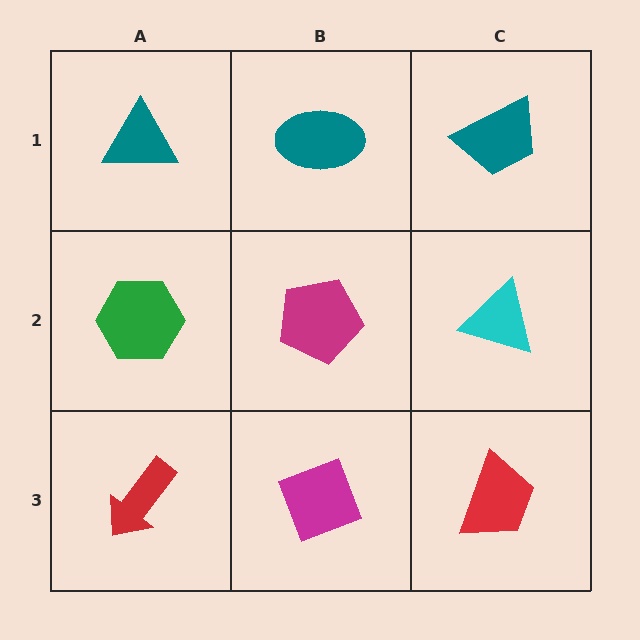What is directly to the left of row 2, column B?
A green hexagon.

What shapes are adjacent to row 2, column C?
A teal trapezoid (row 1, column C), a red trapezoid (row 3, column C), a magenta pentagon (row 2, column B).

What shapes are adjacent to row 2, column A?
A teal triangle (row 1, column A), a red arrow (row 3, column A), a magenta pentagon (row 2, column B).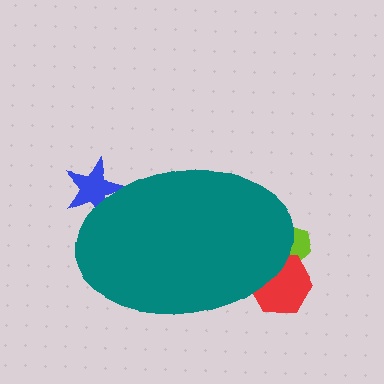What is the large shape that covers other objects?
A teal ellipse.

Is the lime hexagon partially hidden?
Yes, the lime hexagon is partially hidden behind the teal ellipse.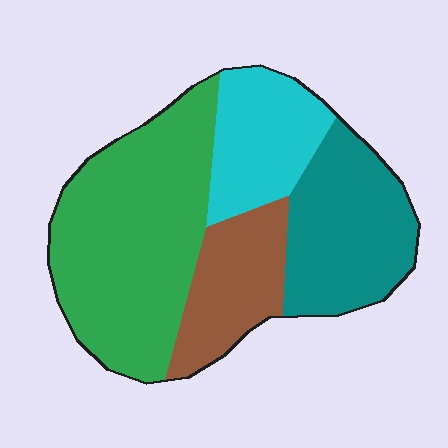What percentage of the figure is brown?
Brown takes up about one sixth (1/6) of the figure.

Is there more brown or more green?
Green.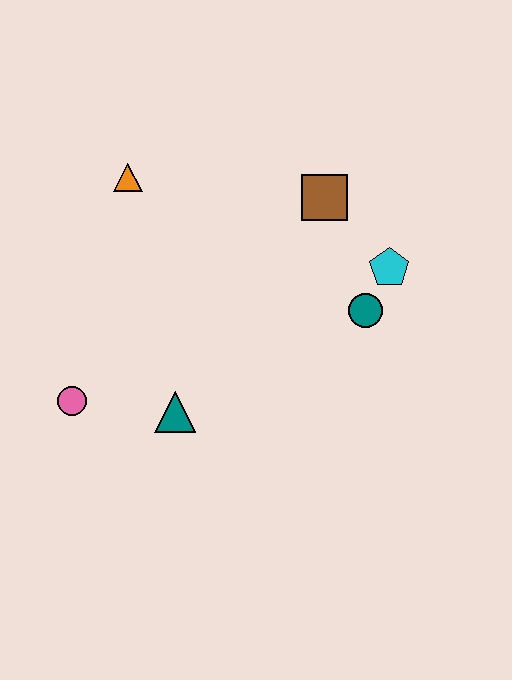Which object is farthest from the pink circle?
The cyan pentagon is farthest from the pink circle.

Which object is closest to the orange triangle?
The brown square is closest to the orange triangle.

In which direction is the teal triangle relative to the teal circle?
The teal triangle is to the left of the teal circle.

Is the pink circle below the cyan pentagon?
Yes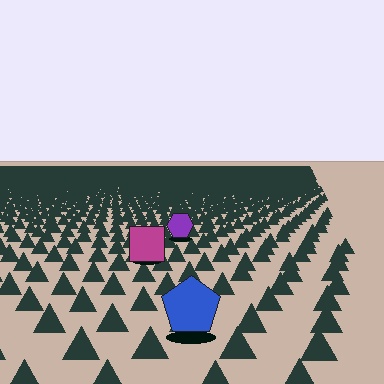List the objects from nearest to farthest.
From nearest to farthest: the blue pentagon, the magenta square, the purple hexagon.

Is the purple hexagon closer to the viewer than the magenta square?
No. The magenta square is closer — you can tell from the texture gradient: the ground texture is coarser near it.